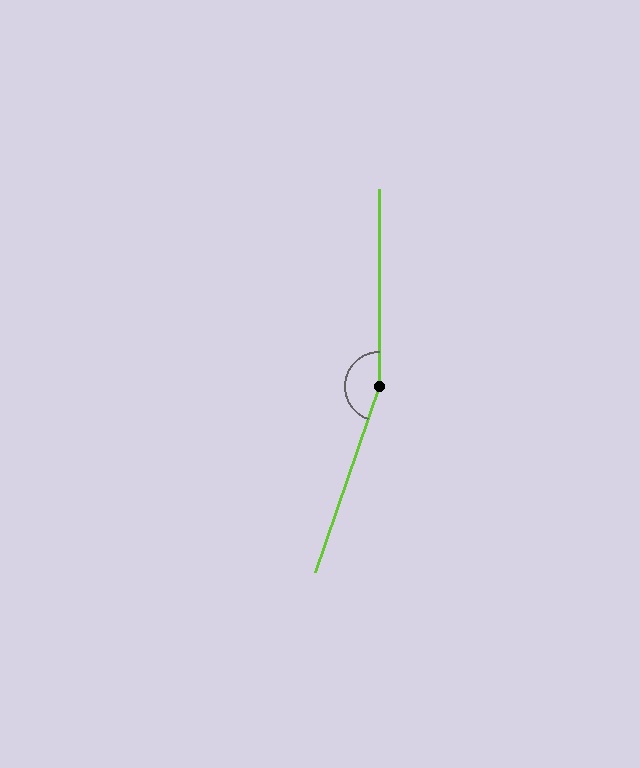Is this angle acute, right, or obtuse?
It is obtuse.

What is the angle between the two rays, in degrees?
Approximately 161 degrees.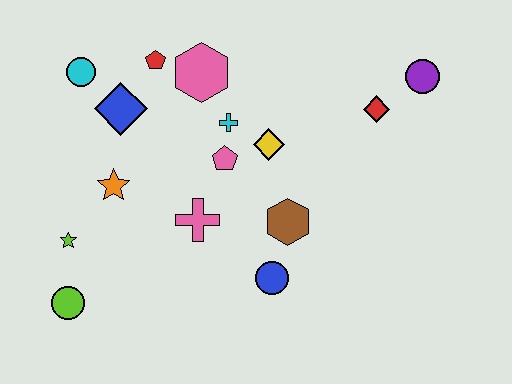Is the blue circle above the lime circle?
Yes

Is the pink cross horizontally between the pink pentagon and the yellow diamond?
No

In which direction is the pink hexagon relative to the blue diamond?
The pink hexagon is to the right of the blue diamond.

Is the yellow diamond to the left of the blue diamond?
No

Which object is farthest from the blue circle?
The cyan circle is farthest from the blue circle.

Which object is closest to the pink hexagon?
The red pentagon is closest to the pink hexagon.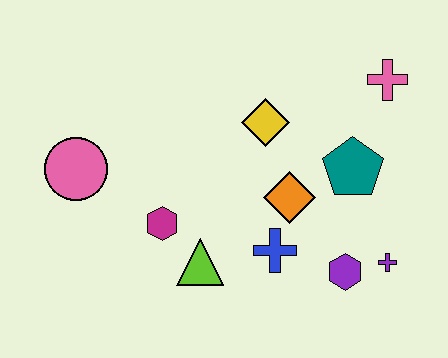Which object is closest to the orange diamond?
The blue cross is closest to the orange diamond.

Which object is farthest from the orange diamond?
The pink circle is farthest from the orange diamond.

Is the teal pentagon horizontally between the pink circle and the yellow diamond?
No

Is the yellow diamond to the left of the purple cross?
Yes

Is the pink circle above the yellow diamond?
No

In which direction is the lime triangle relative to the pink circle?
The lime triangle is to the right of the pink circle.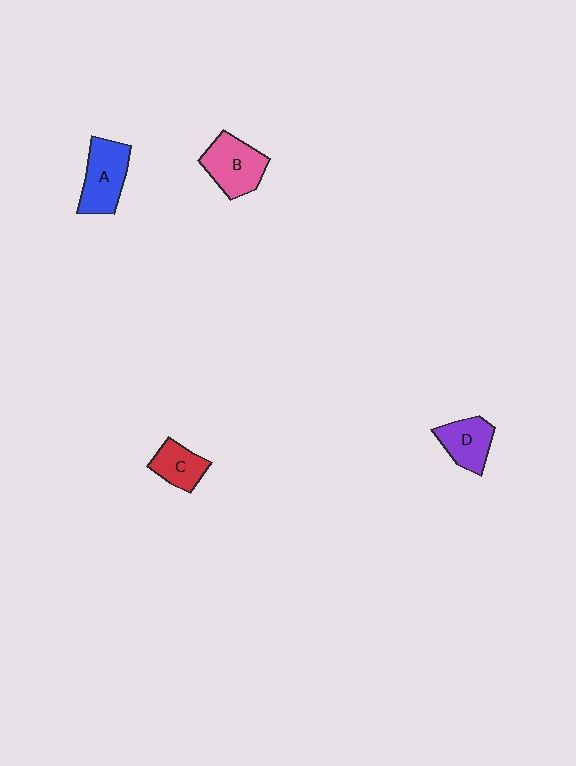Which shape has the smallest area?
Shape C (red).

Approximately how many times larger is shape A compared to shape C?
Approximately 1.5 times.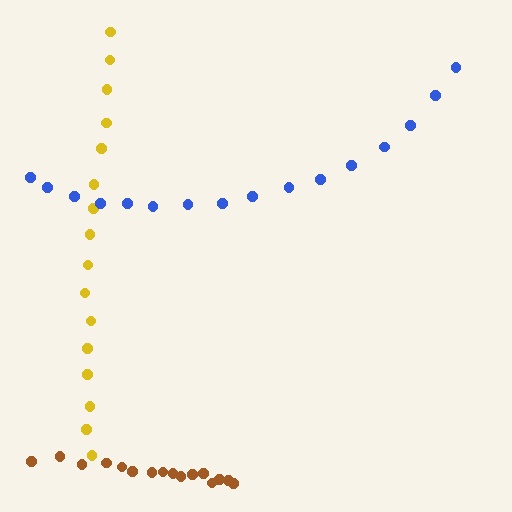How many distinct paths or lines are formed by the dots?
There are 3 distinct paths.